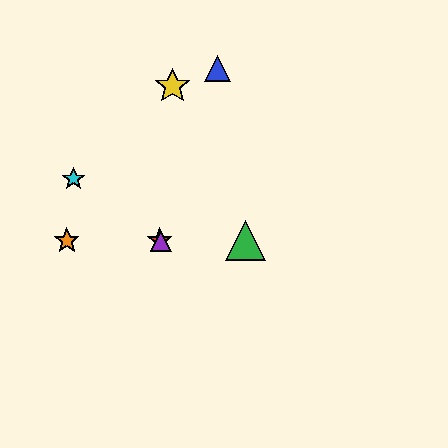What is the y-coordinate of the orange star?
The orange star is at y≈241.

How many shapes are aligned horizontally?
4 shapes (the red star, the green triangle, the purple triangle, the orange star) are aligned horizontally.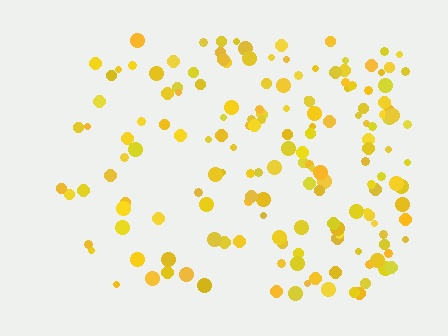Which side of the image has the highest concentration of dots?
The right.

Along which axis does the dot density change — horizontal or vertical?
Horizontal.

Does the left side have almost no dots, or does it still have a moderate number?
Still a moderate number, just noticeably fewer than the right.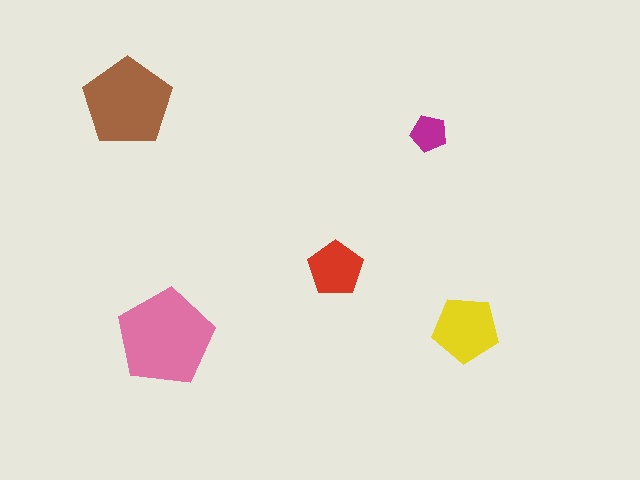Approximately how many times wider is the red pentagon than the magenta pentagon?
About 1.5 times wider.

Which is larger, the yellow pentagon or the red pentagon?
The yellow one.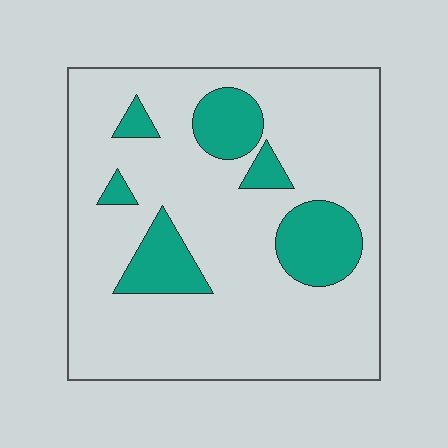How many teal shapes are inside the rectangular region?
6.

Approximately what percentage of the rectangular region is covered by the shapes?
Approximately 20%.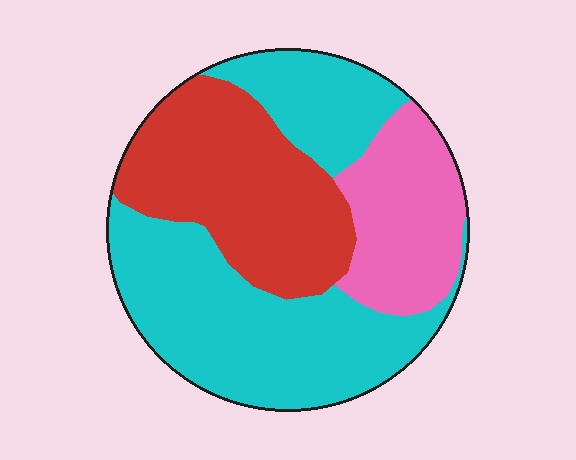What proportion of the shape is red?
Red takes up about one third (1/3) of the shape.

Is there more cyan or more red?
Cyan.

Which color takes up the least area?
Pink, at roughly 20%.